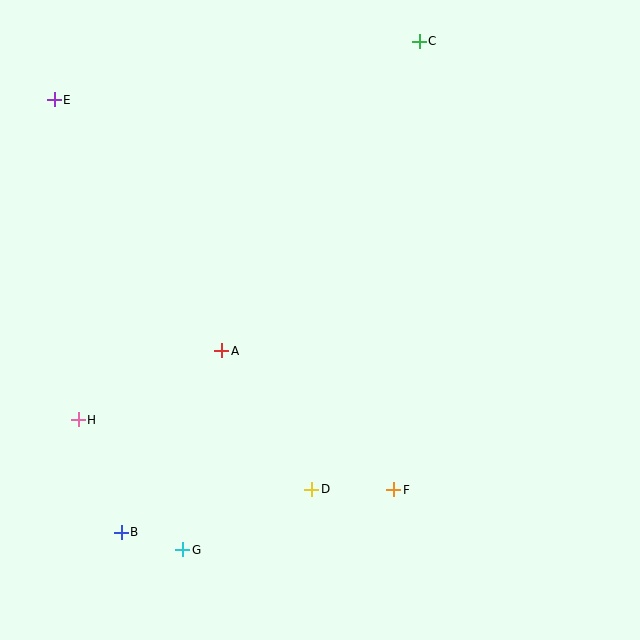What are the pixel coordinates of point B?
Point B is at (121, 532).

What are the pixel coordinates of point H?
Point H is at (78, 420).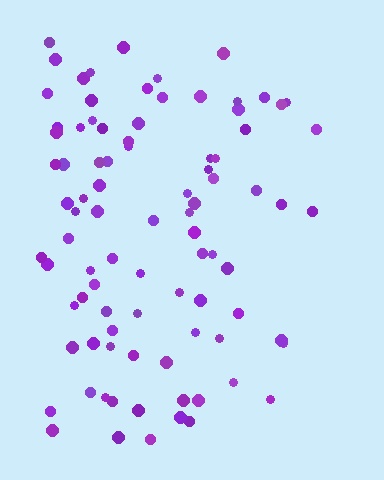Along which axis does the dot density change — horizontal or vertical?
Horizontal.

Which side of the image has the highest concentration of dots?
The left.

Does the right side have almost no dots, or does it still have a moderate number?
Still a moderate number, just noticeably fewer than the left.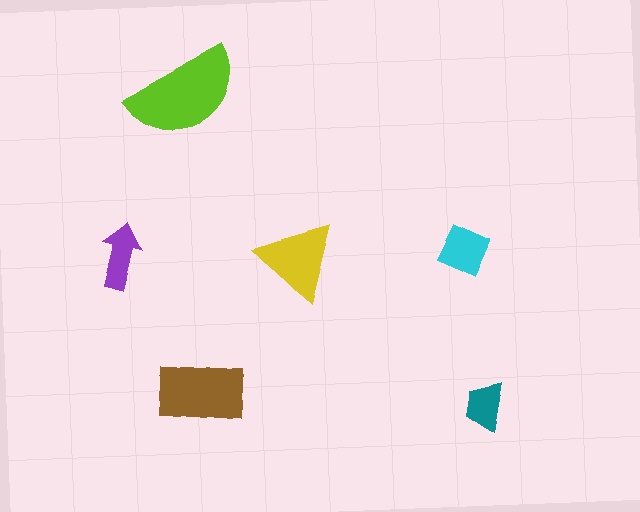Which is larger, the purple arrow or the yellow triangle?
The yellow triangle.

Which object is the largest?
The lime semicircle.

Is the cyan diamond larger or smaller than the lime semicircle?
Smaller.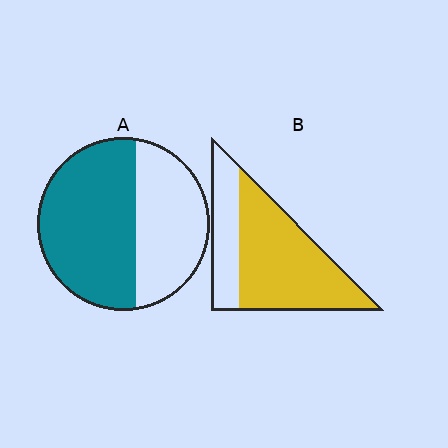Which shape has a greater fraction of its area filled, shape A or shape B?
Shape B.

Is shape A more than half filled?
Yes.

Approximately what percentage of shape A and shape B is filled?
A is approximately 60% and B is approximately 70%.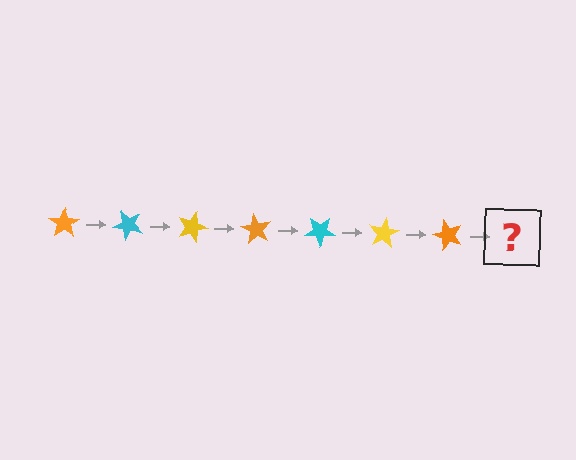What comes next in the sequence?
The next element should be a cyan star, rotated 315 degrees from the start.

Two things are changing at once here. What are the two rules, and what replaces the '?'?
The two rules are that it rotates 45 degrees each step and the color cycles through orange, cyan, and yellow. The '?' should be a cyan star, rotated 315 degrees from the start.